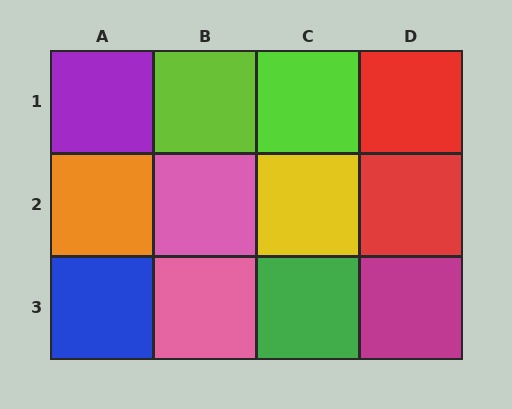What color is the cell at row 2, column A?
Orange.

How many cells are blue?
1 cell is blue.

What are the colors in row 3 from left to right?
Blue, pink, green, magenta.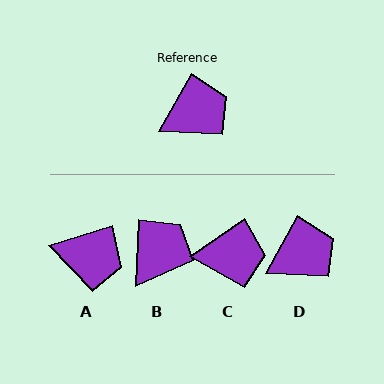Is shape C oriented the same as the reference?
No, it is off by about 26 degrees.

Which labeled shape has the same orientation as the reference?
D.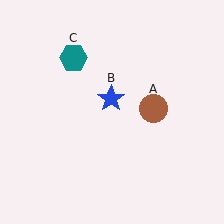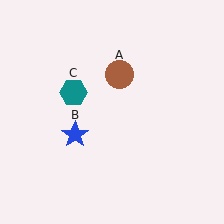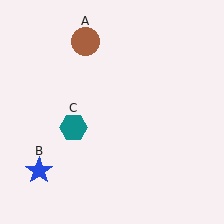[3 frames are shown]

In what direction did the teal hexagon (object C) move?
The teal hexagon (object C) moved down.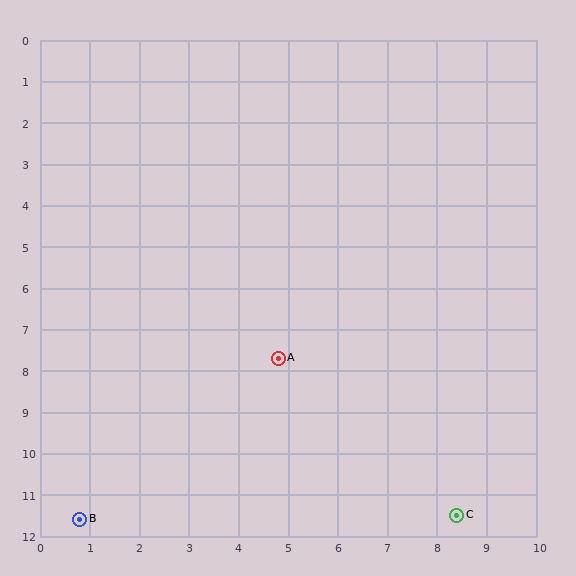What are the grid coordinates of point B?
Point B is at approximately (0.8, 11.6).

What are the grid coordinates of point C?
Point C is at approximately (8.4, 11.5).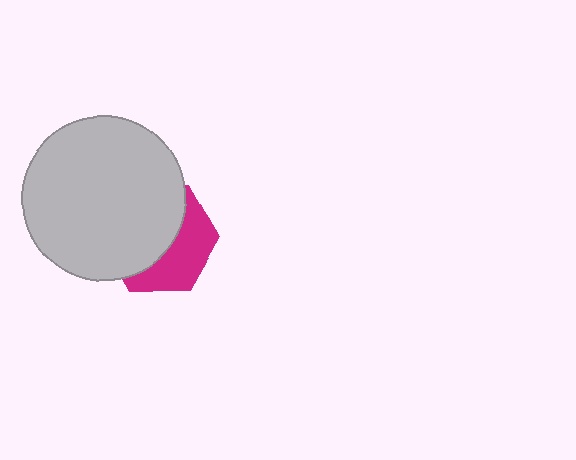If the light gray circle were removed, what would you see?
You would see the complete magenta hexagon.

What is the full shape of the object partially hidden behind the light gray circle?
The partially hidden object is a magenta hexagon.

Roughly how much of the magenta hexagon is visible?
A small part of it is visible (roughly 42%).